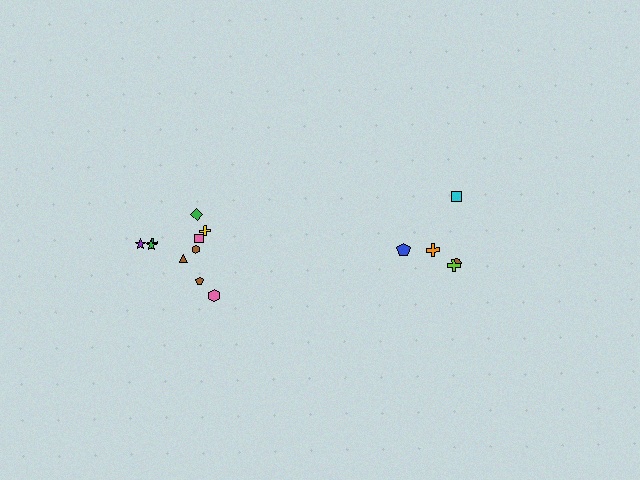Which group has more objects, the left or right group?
The left group.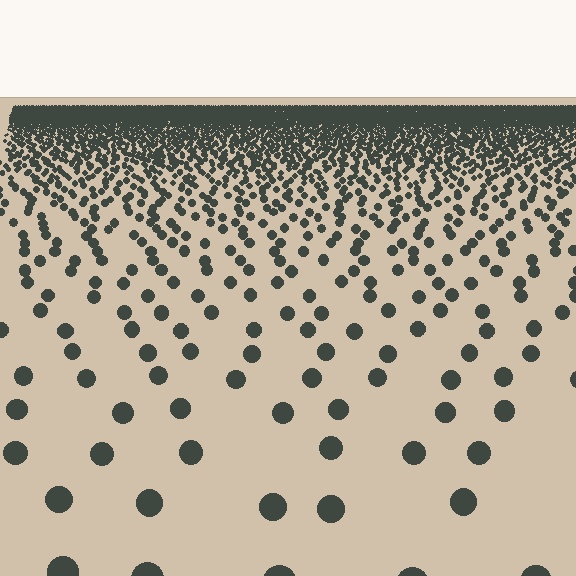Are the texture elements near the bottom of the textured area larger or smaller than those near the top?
Larger. Near the bottom, elements are closer to the viewer and appear at a bigger on-screen size.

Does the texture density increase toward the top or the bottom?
Density increases toward the top.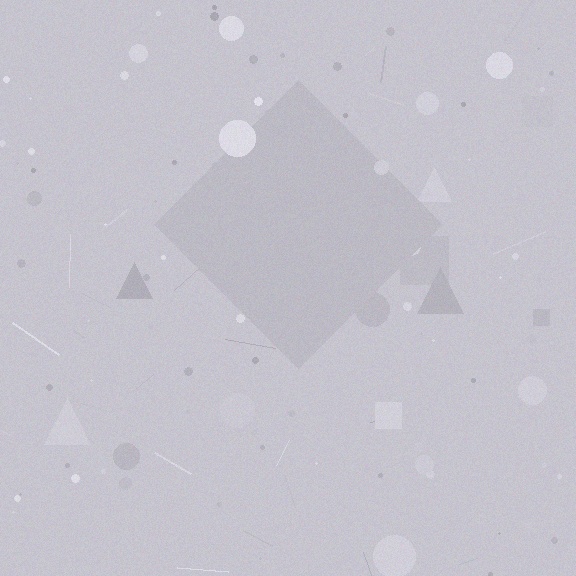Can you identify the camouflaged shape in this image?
The camouflaged shape is a diamond.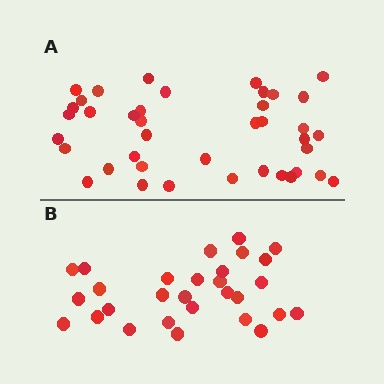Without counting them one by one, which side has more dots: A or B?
Region A (the top region) has more dots.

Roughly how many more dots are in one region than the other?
Region A has roughly 12 or so more dots than region B.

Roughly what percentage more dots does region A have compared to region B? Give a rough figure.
About 40% more.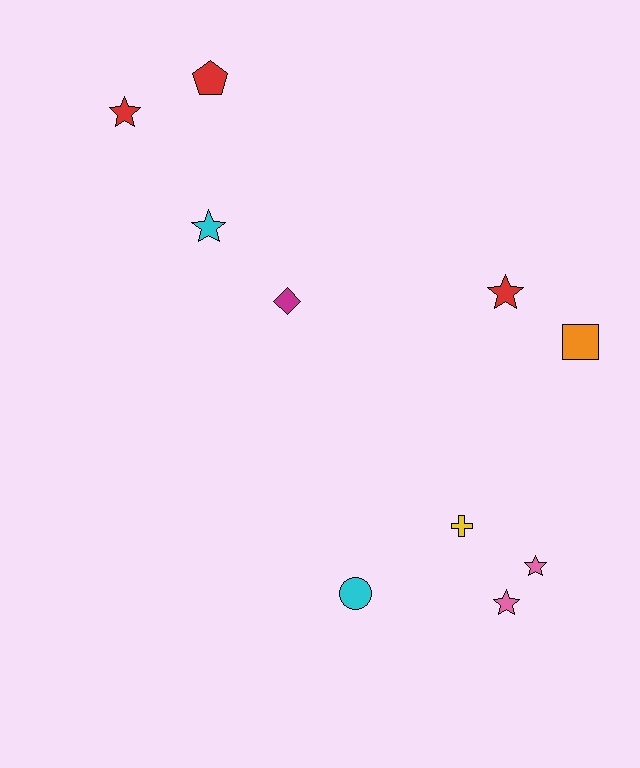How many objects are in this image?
There are 10 objects.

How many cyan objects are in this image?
There are 2 cyan objects.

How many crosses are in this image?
There is 1 cross.